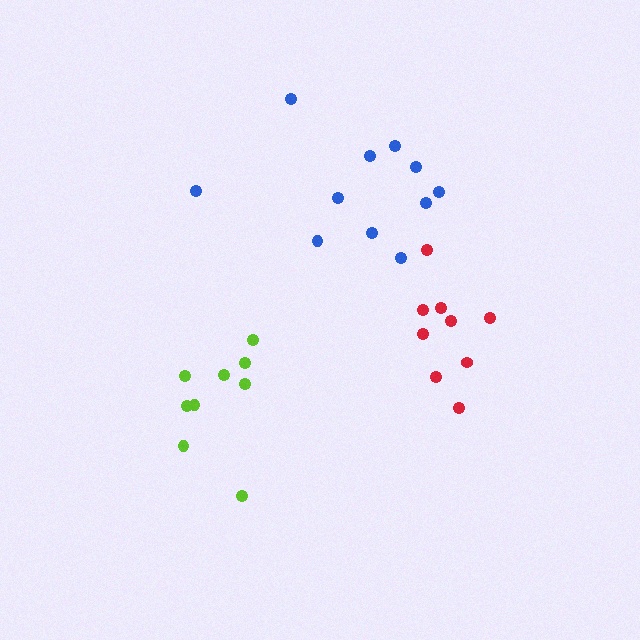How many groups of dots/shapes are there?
There are 3 groups.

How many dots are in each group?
Group 1: 9 dots, Group 2: 9 dots, Group 3: 11 dots (29 total).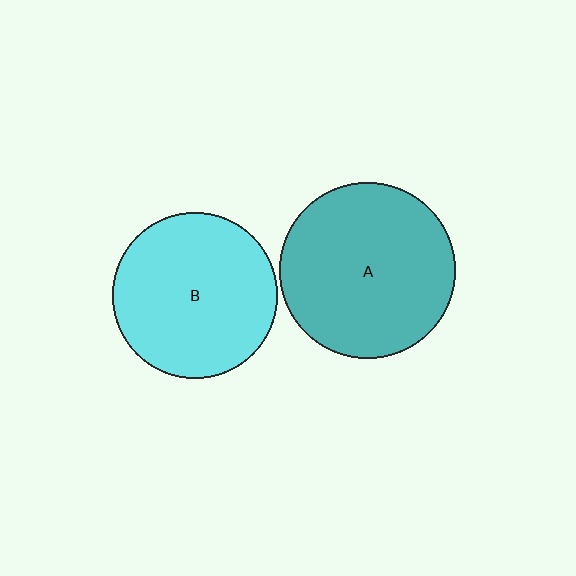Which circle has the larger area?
Circle A (teal).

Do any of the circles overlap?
No, none of the circles overlap.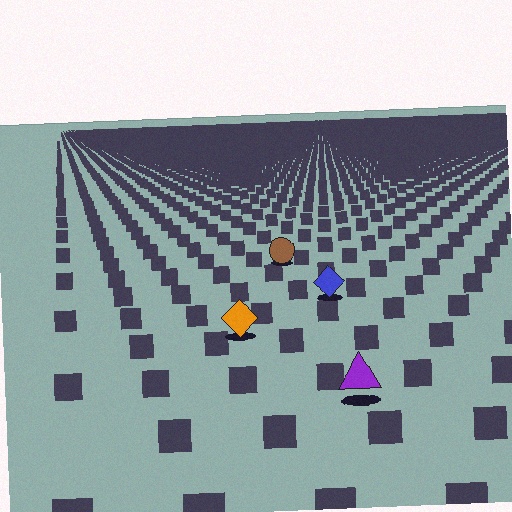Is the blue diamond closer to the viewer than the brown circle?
Yes. The blue diamond is closer — you can tell from the texture gradient: the ground texture is coarser near it.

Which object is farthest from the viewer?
The brown circle is farthest from the viewer. It appears smaller and the ground texture around it is denser.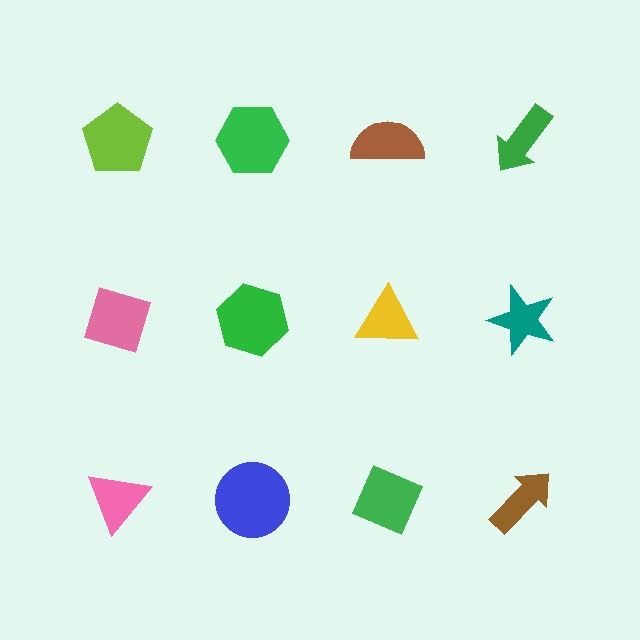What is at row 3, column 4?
A brown arrow.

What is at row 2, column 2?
A green hexagon.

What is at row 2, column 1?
A pink diamond.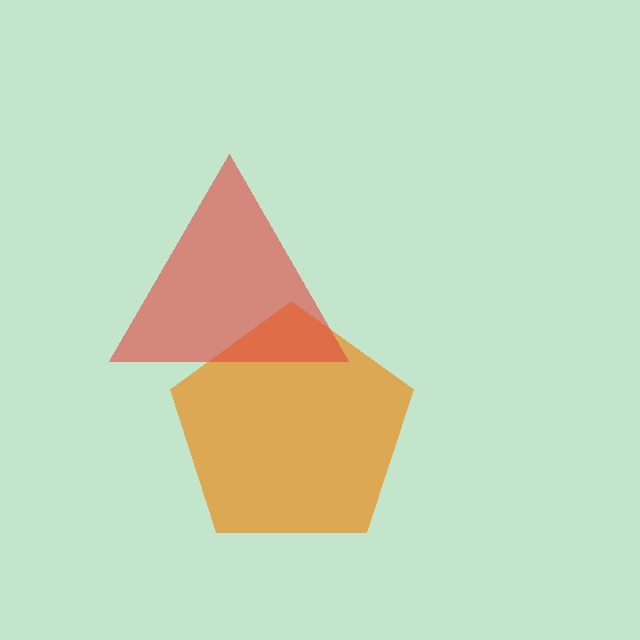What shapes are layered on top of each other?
The layered shapes are: an orange pentagon, a red triangle.